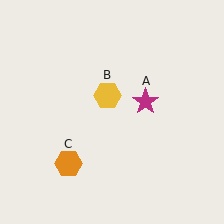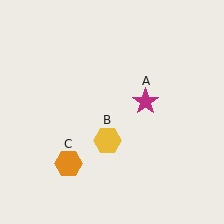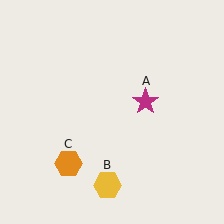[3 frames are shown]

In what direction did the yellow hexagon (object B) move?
The yellow hexagon (object B) moved down.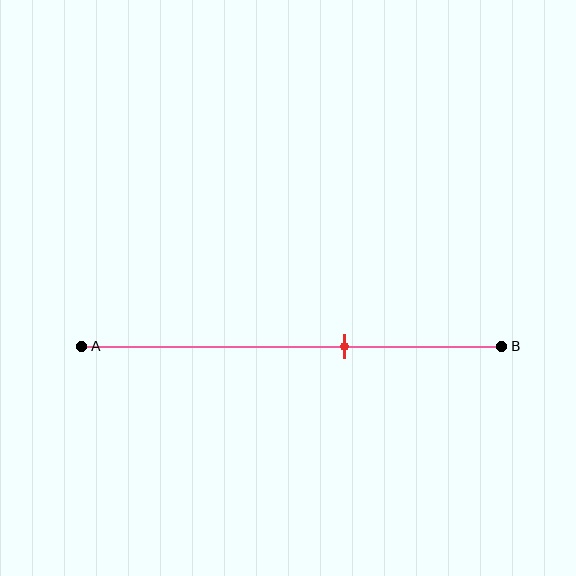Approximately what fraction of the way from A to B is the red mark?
The red mark is approximately 65% of the way from A to B.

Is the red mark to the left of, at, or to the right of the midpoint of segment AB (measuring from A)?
The red mark is to the right of the midpoint of segment AB.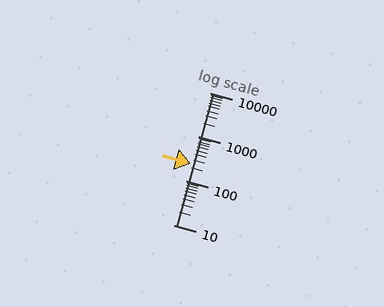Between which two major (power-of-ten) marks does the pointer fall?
The pointer is between 100 and 1000.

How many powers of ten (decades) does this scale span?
The scale spans 3 decades, from 10 to 10000.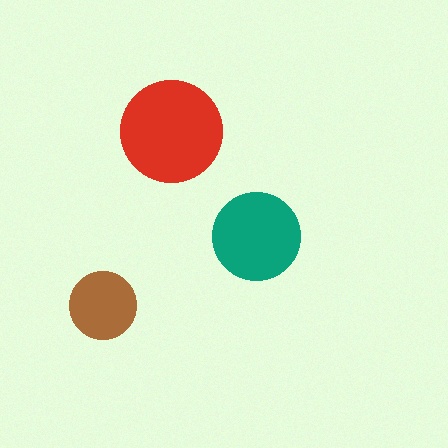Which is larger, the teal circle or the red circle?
The red one.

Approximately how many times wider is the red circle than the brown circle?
About 1.5 times wider.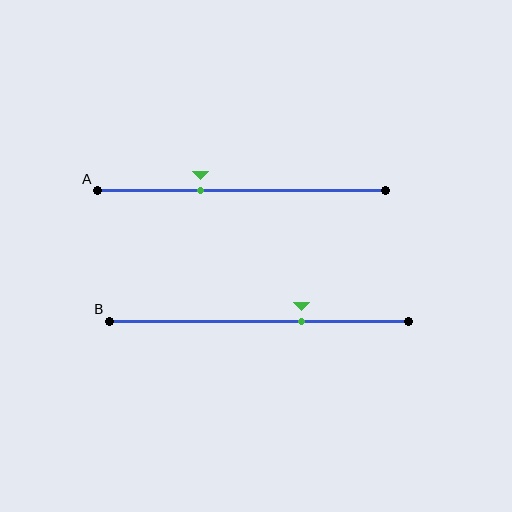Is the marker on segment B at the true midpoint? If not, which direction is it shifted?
No, the marker on segment B is shifted to the right by about 14% of the segment length.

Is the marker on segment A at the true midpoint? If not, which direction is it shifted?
No, the marker on segment A is shifted to the left by about 14% of the segment length.